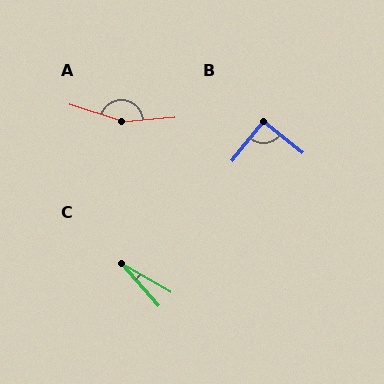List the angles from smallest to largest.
C (19°), B (91°), A (158°).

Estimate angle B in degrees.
Approximately 91 degrees.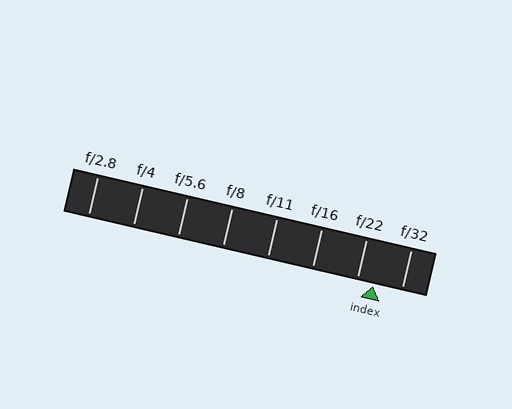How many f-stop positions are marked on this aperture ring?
There are 8 f-stop positions marked.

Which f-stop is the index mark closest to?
The index mark is closest to f/22.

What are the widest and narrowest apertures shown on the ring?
The widest aperture shown is f/2.8 and the narrowest is f/32.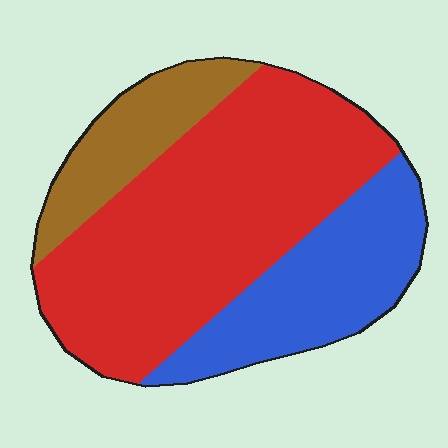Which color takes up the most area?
Red, at roughly 60%.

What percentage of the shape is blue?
Blue covers 27% of the shape.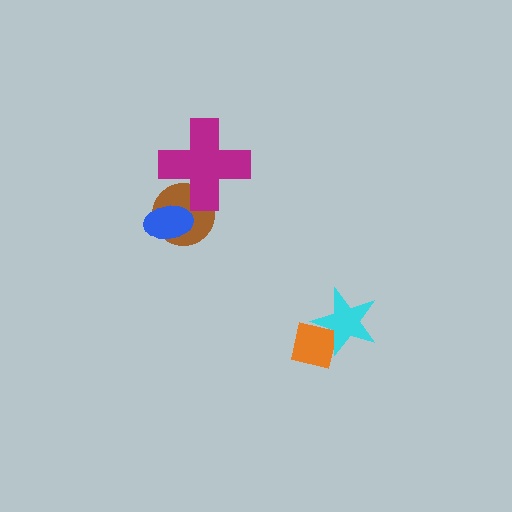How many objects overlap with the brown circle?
2 objects overlap with the brown circle.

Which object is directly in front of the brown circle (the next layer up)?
The magenta cross is directly in front of the brown circle.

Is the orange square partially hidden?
Yes, it is partially covered by another shape.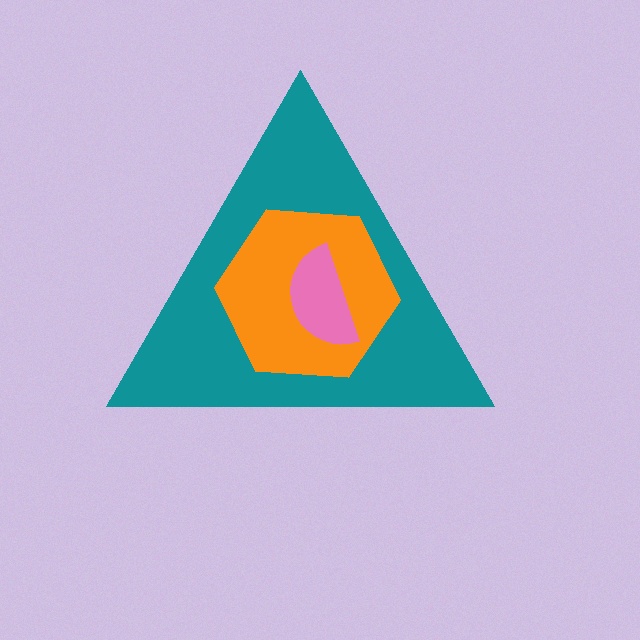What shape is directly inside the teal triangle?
The orange hexagon.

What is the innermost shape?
The pink semicircle.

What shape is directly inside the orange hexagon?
The pink semicircle.